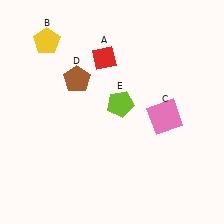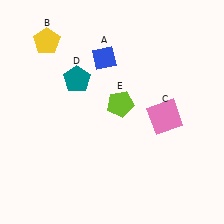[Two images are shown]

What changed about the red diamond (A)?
In Image 1, A is red. In Image 2, it changed to blue.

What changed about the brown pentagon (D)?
In Image 1, D is brown. In Image 2, it changed to teal.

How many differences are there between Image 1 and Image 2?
There are 2 differences between the two images.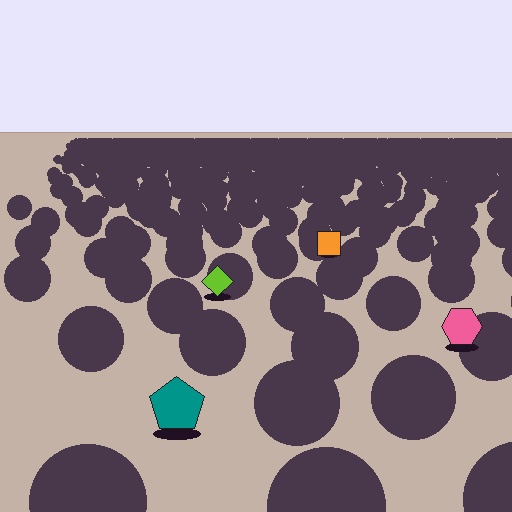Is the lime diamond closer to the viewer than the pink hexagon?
No. The pink hexagon is closer — you can tell from the texture gradient: the ground texture is coarser near it.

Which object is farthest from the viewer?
The orange square is farthest from the viewer. It appears smaller and the ground texture around it is denser.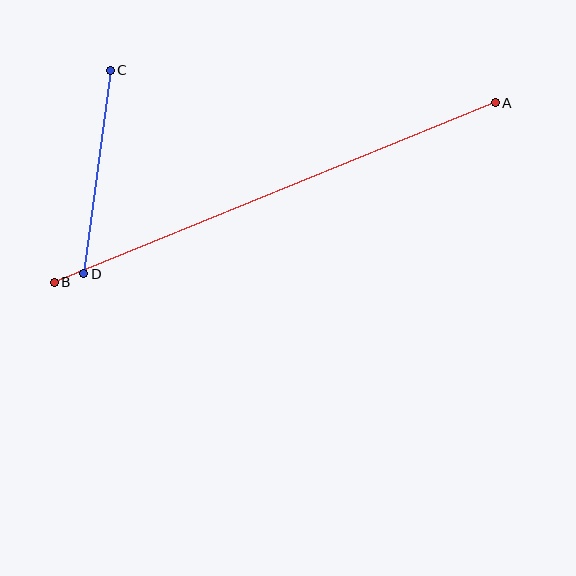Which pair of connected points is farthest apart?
Points A and B are farthest apart.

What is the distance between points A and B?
The distance is approximately 476 pixels.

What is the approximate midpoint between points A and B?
The midpoint is at approximately (275, 193) pixels.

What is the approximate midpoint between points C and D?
The midpoint is at approximately (97, 172) pixels.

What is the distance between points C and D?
The distance is approximately 205 pixels.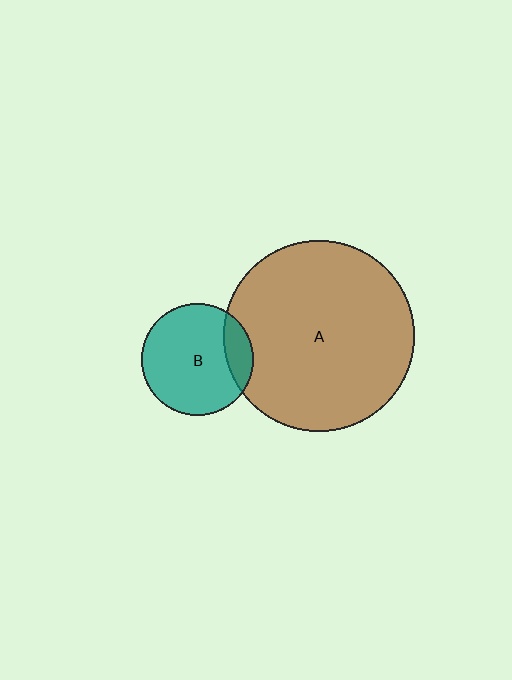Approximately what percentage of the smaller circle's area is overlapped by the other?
Approximately 15%.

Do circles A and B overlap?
Yes.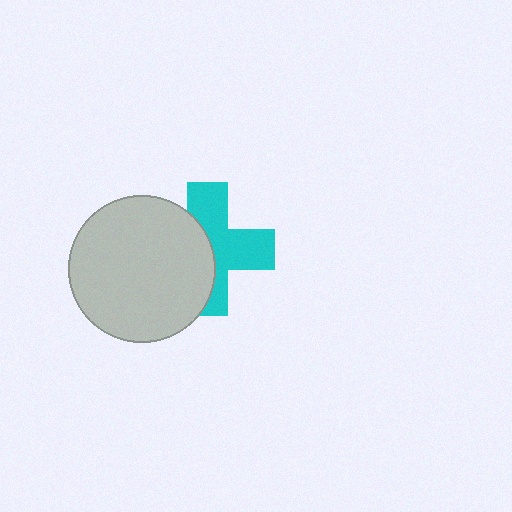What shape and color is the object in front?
The object in front is a light gray circle.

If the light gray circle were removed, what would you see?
You would see the complete cyan cross.